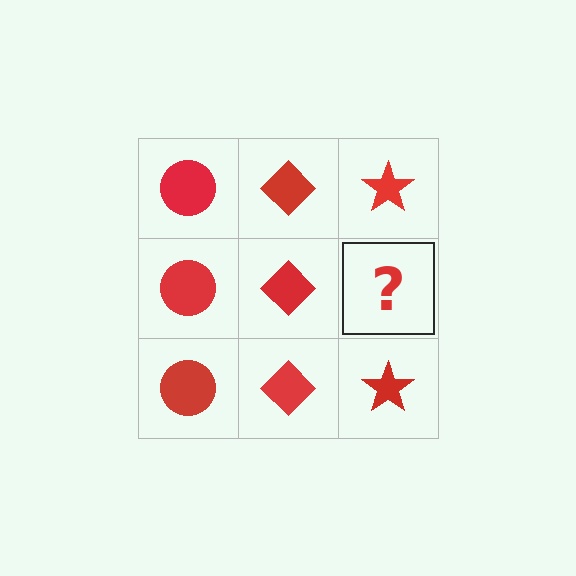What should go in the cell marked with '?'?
The missing cell should contain a red star.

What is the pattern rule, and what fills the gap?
The rule is that each column has a consistent shape. The gap should be filled with a red star.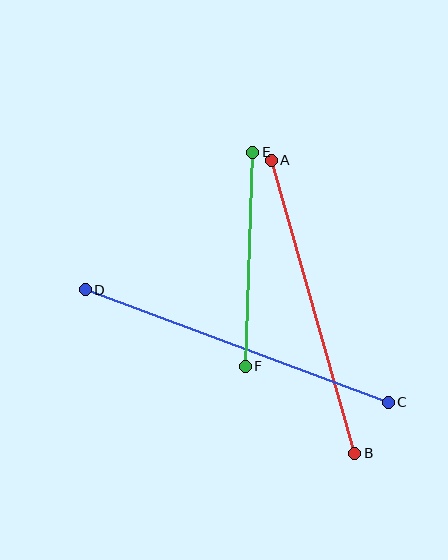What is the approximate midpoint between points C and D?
The midpoint is at approximately (237, 346) pixels.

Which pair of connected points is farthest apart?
Points C and D are farthest apart.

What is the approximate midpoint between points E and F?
The midpoint is at approximately (249, 259) pixels.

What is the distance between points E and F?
The distance is approximately 214 pixels.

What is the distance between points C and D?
The distance is approximately 323 pixels.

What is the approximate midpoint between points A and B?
The midpoint is at approximately (313, 307) pixels.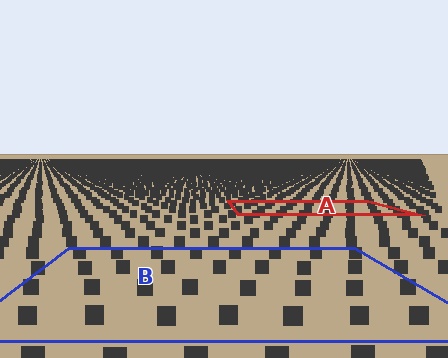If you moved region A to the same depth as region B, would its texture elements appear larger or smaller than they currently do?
They would appear larger. At a closer depth, the same texture elements are projected at a bigger on-screen size.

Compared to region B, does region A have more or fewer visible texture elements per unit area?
Region A has more texture elements per unit area — they are packed more densely because it is farther away.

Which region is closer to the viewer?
Region B is closer. The texture elements there are larger and more spread out.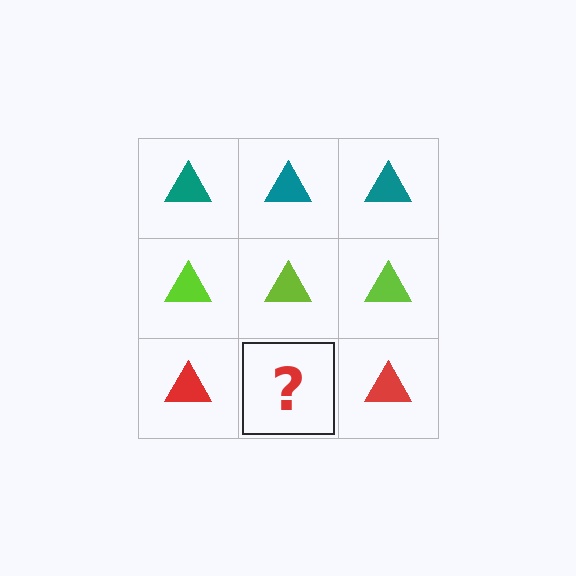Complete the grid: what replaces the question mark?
The question mark should be replaced with a red triangle.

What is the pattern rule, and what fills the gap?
The rule is that each row has a consistent color. The gap should be filled with a red triangle.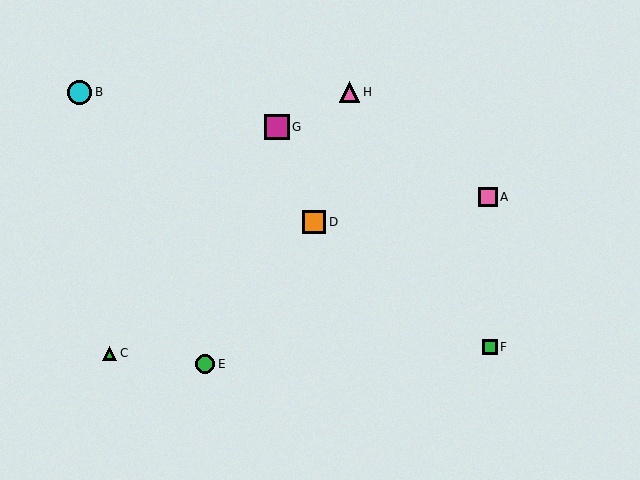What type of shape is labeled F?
Shape F is a green square.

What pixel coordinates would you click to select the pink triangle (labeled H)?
Click at (349, 92) to select the pink triangle H.